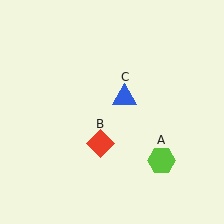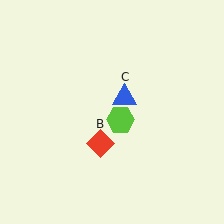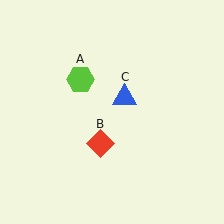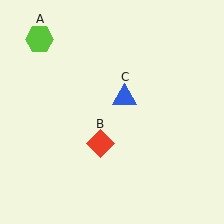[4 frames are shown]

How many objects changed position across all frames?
1 object changed position: lime hexagon (object A).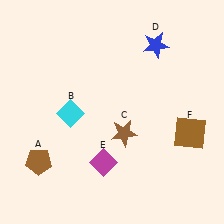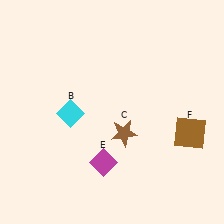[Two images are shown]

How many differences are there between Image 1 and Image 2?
There are 2 differences between the two images.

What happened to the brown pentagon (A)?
The brown pentagon (A) was removed in Image 2. It was in the bottom-left area of Image 1.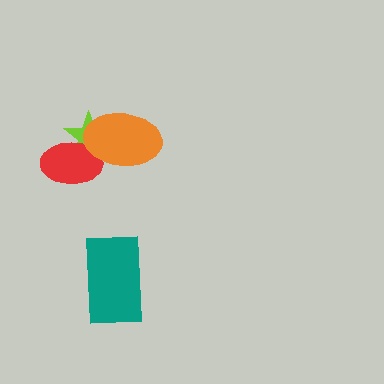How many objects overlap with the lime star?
2 objects overlap with the lime star.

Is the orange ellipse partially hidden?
No, no other shape covers it.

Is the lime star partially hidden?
Yes, it is partially covered by another shape.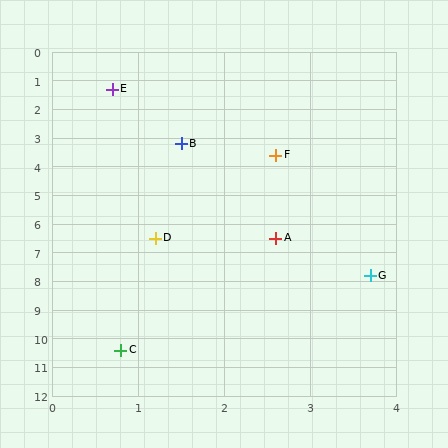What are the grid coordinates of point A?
Point A is at approximately (2.6, 6.5).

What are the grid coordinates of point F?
Point F is at approximately (2.6, 3.6).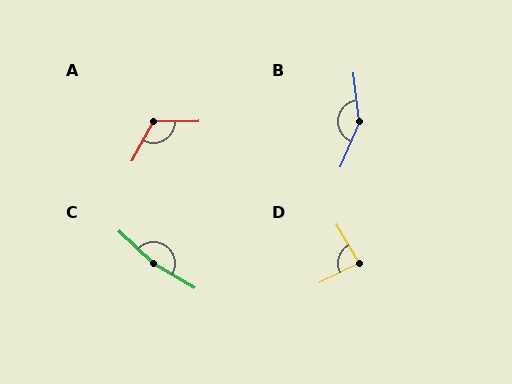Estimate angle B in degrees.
Approximately 151 degrees.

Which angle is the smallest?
D, at approximately 85 degrees.